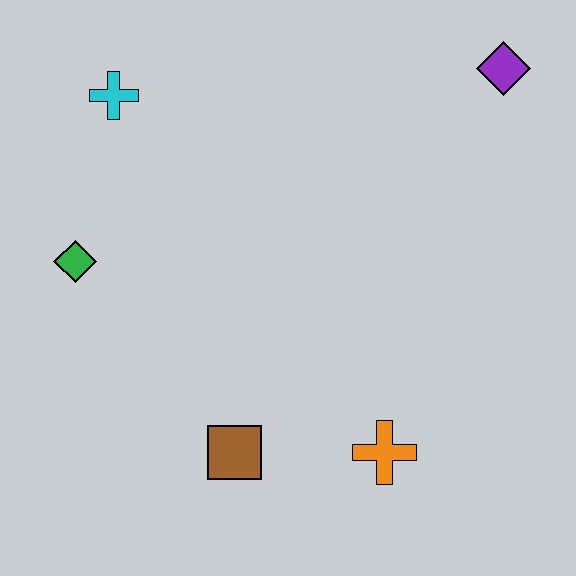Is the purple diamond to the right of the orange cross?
Yes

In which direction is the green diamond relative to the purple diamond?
The green diamond is to the left of the purple diamond.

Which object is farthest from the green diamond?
The purple diamond is farthest from the green diamond.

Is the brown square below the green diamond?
Yes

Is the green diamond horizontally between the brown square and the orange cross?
No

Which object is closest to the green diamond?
The cyan cross is closest to the green diamond.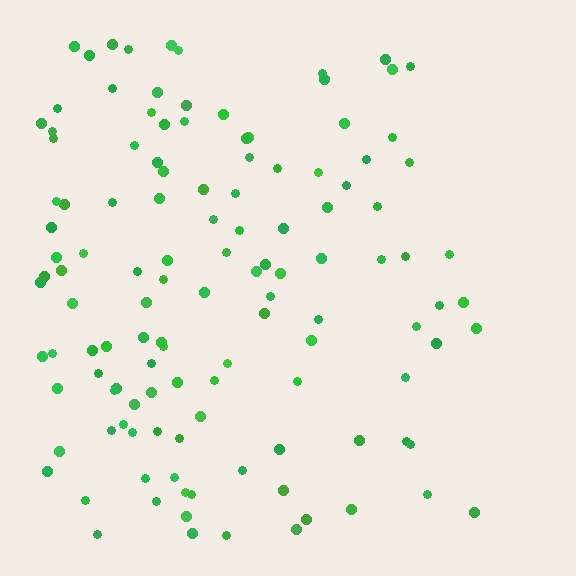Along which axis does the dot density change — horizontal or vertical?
Horizontal.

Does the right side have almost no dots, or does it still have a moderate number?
Still a moderate number, just noticeably fewer than the left.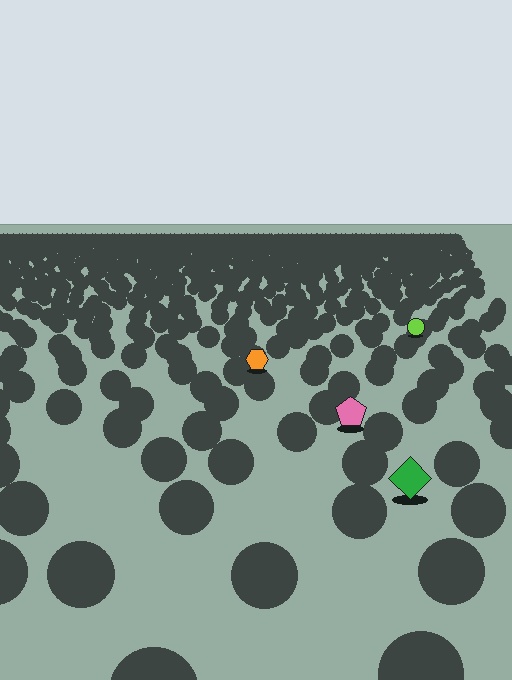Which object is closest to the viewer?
The green diamond is closest. The texture marks near it are larger and more spread out.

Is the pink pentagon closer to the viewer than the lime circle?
Yes. The pink pentagon is closer — you can tell from the texture gradient: the ground texture is coarser near it.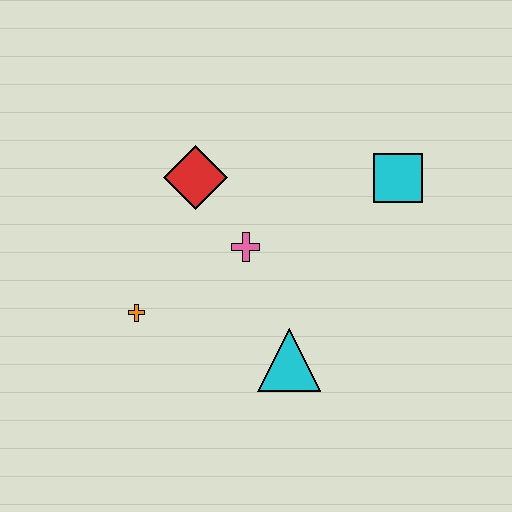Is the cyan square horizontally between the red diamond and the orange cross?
No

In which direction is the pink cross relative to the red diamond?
The pink cross is below the red diamond.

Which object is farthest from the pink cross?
The cyan square is farthest from the pink cross.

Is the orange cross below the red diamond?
Yes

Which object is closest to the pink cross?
The red diamond is closest to the pink cross.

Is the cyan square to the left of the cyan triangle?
No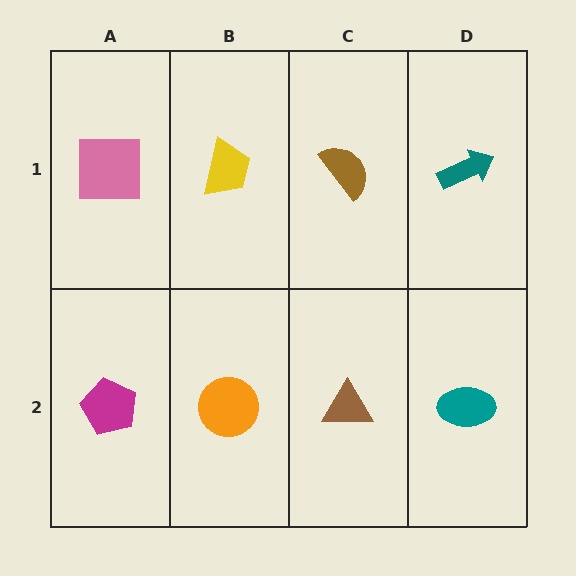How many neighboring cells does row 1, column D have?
2.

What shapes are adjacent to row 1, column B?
An orange circle (row 2, column B), a pink square (row 1, column A), a brown semicircle (row 1, column C).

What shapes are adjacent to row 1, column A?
A magenta pentagon (row 2, column A), a yellow trapezoid (row 1, column B).